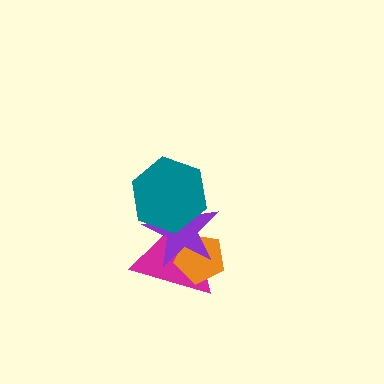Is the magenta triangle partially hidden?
Yes, it is partially covered by another shape.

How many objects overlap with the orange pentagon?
2 objects overlap with the orange pentagon.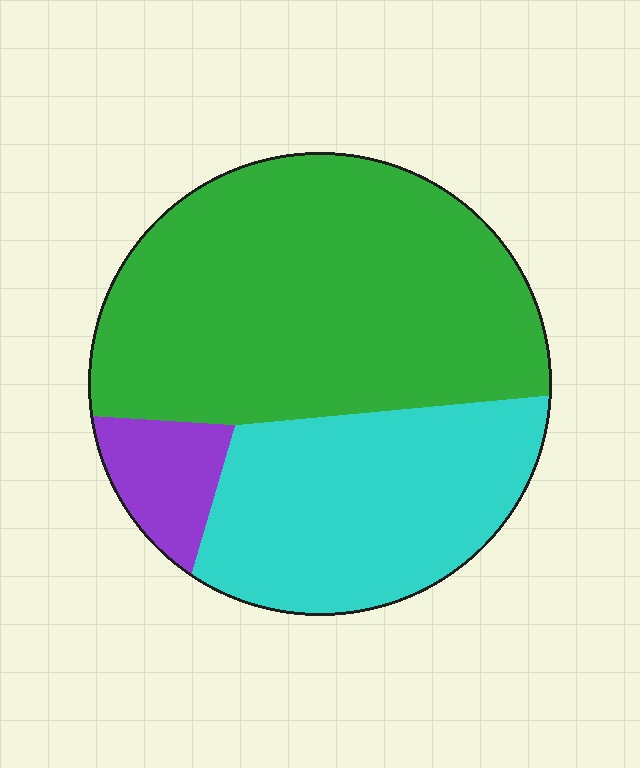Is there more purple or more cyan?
Cyan.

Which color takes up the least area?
Purple, at roughly 10%.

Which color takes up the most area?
Green, at roughly 60%.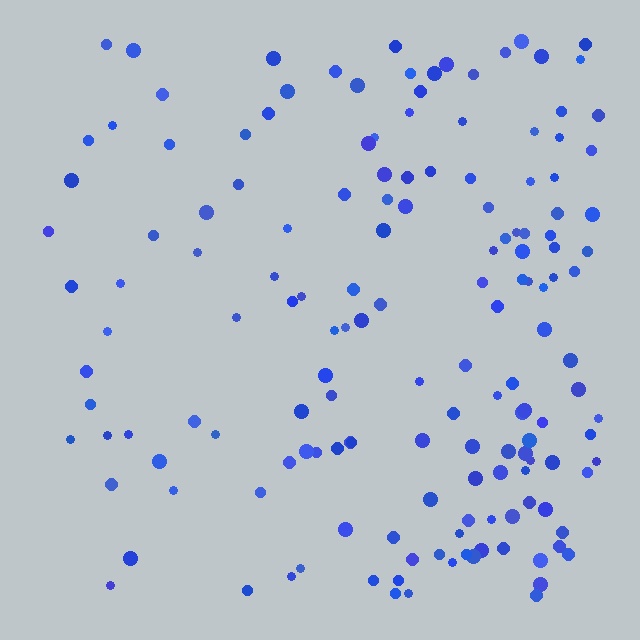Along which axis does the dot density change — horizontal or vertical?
Horizontal.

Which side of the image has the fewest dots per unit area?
The left.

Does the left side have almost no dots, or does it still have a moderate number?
Still a moderate number, just noticeably fewer than the right.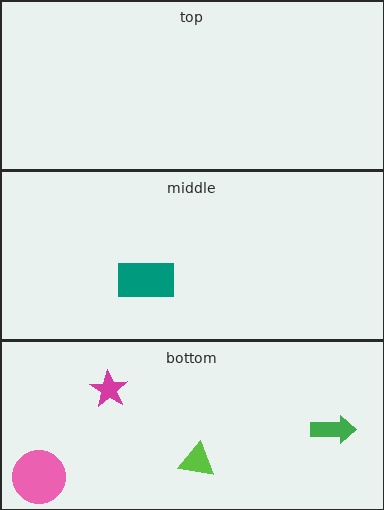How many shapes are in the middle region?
1.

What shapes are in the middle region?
The teal rectangle.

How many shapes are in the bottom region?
4.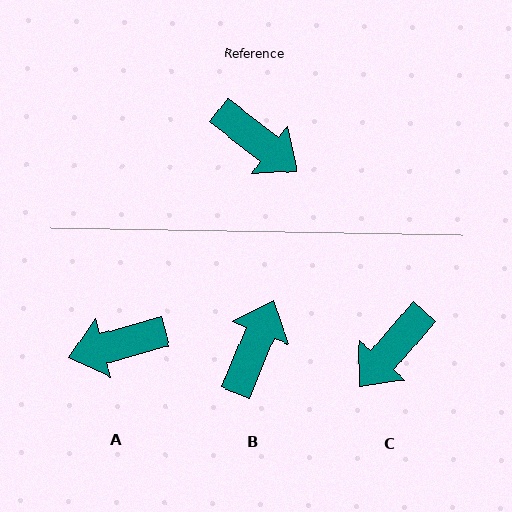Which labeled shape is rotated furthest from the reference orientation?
A, about 127 degrees away.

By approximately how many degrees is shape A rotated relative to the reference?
Approximately 127 degrees clockwise.